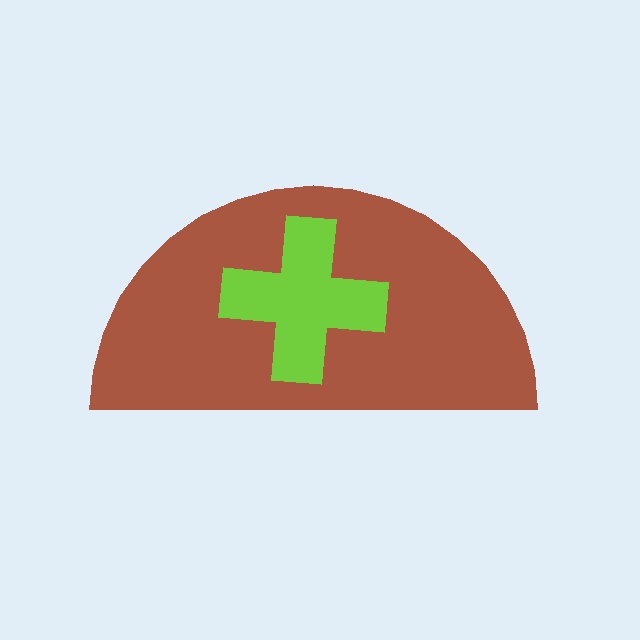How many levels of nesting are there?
2.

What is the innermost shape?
The lime cross.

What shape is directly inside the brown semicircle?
The lime cross.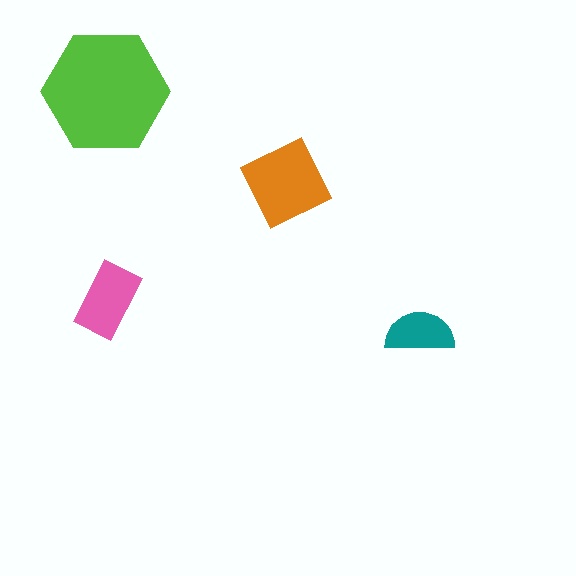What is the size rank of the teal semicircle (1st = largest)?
4th.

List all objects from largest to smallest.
The lime hexagon, the orange diamond, the pink rectangle, the teal semicircle.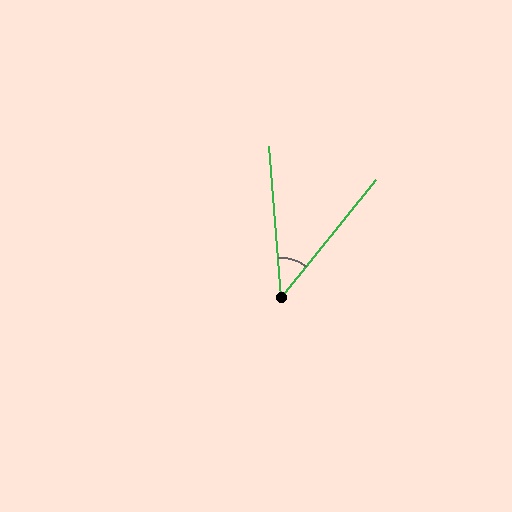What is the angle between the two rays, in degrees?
Approximately 44 degrees.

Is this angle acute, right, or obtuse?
It is acute.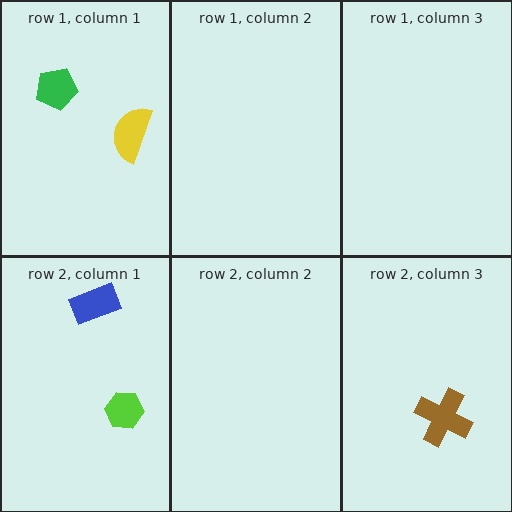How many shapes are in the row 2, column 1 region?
2.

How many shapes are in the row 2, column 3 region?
1.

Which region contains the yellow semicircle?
The row 1, column 1 region.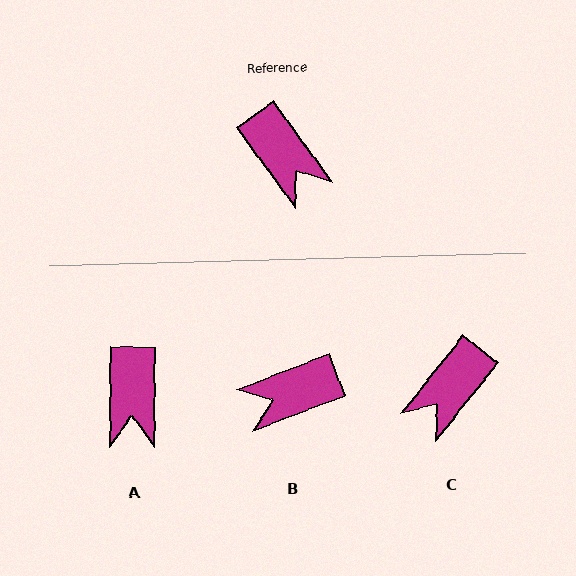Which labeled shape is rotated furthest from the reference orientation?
B, about 105 degrees away.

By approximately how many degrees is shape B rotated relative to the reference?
Approximately 105 degrees clockwise.